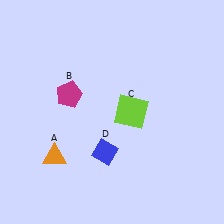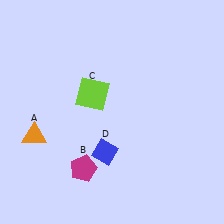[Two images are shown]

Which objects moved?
The objects that moved are: the orange triangle (A), the magenta pentagon (B), the lime square (C).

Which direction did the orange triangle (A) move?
The orange triangle (A) moved up.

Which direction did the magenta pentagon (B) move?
The magenta pentagon (B) moved down.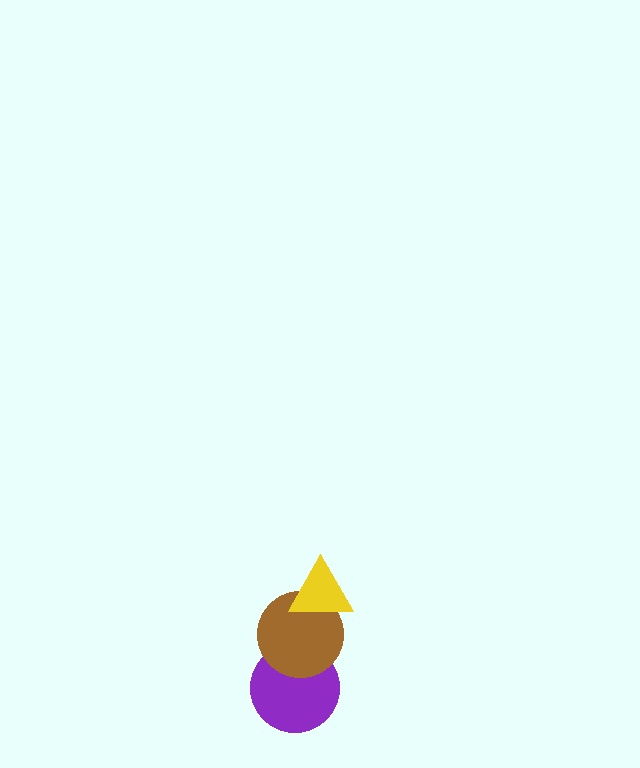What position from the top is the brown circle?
The brown circle is 2nd from the top.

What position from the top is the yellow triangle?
The yellow triangle is 1st from the top.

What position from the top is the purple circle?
The purple circle is 3rd from the top.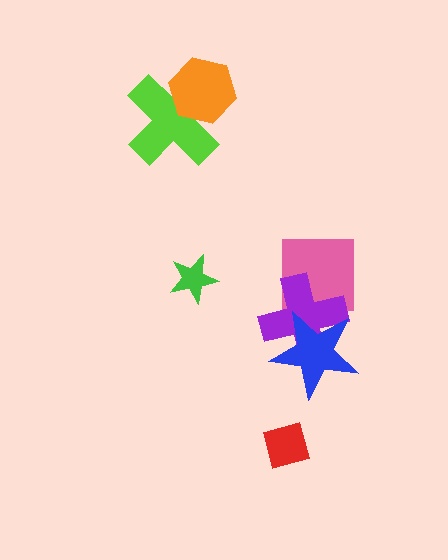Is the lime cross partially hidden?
Yes, it is partially covered by another shape.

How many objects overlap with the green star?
0 objects overlap with the green star.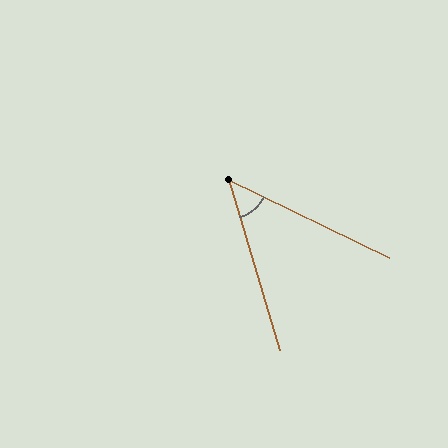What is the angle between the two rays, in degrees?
Approximately 47 degrees.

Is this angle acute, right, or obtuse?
It is acute.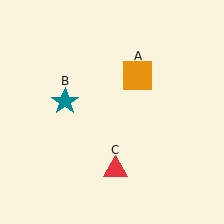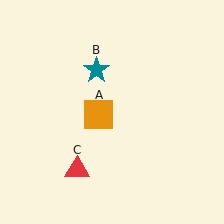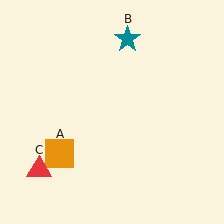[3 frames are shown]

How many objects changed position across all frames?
3 objects changed position: orange square (object A), teal star (object B), red triangle (object C).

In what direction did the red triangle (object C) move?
The red triangle (object C) moved left.